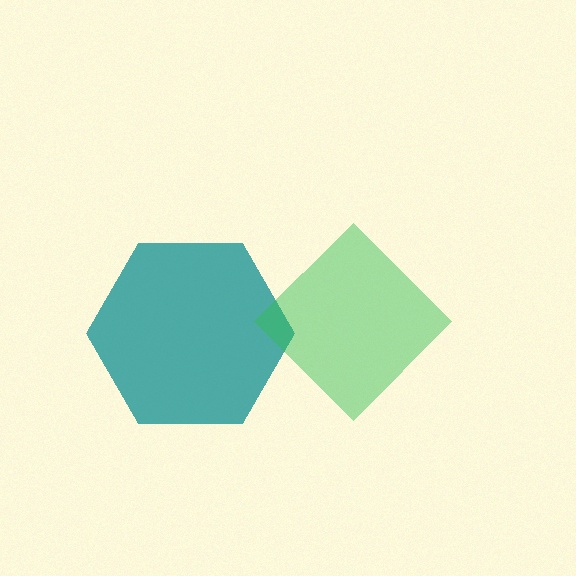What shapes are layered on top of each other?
The layered shapes are: a teal hexagon, a green diamond.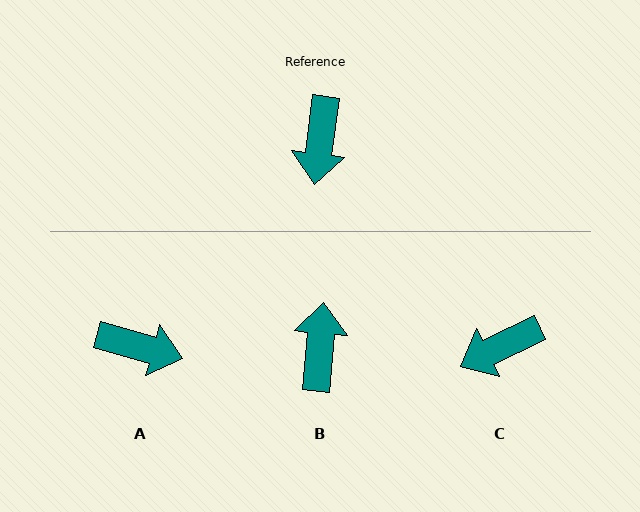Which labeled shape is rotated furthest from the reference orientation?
B, about 178 degrees away.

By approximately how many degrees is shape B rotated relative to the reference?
Approximately 178 degrees clockwise.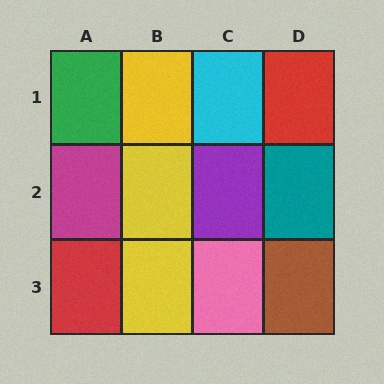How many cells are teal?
1 cell is teal.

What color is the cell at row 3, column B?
Yellow.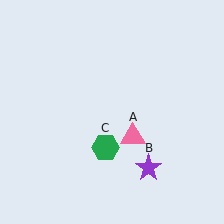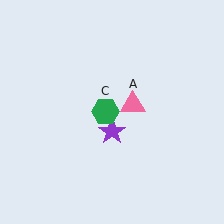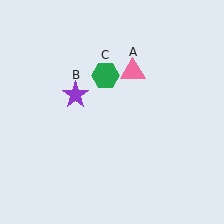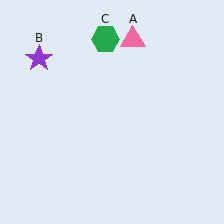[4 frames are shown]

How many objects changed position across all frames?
3 objects changed position: pink triangle (object A), purple star (object B), green hexagon (object C).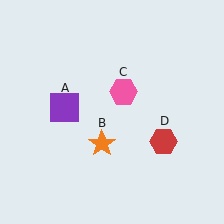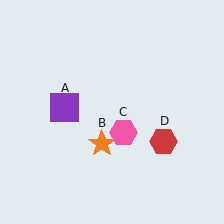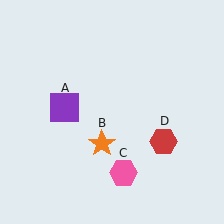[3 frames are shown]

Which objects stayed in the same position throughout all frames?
Purple square (object A) and orange star (object B) and red hexagon (object D) remained stationary.